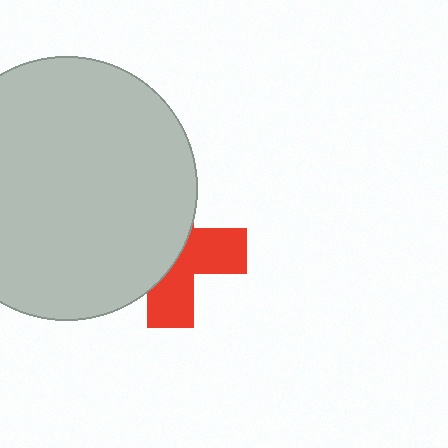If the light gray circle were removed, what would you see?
You would see the complete red cross.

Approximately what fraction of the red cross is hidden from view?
Roughly 56% of the red cross is hidden behind the light gray circle.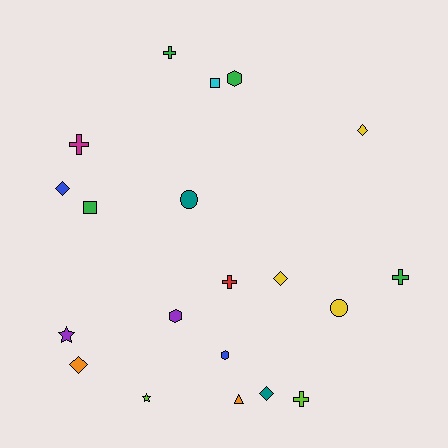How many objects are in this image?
There are 20 objects.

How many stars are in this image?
There are 2 stars.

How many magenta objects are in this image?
There is 1 magenta object.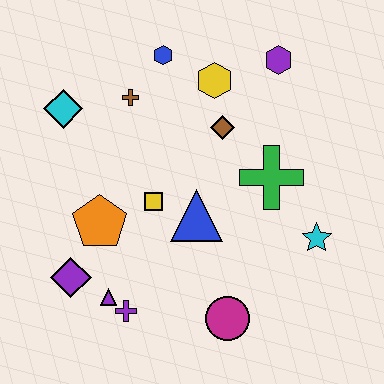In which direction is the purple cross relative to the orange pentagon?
The purple cross is below the orange pentagon.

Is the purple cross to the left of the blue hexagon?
Yes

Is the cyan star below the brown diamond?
Yes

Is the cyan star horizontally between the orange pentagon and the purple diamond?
No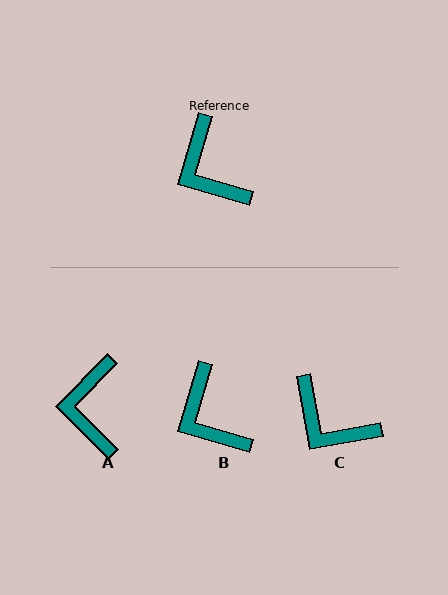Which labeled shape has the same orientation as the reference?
B.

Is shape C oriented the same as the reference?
No, it is off by about 26 degrees.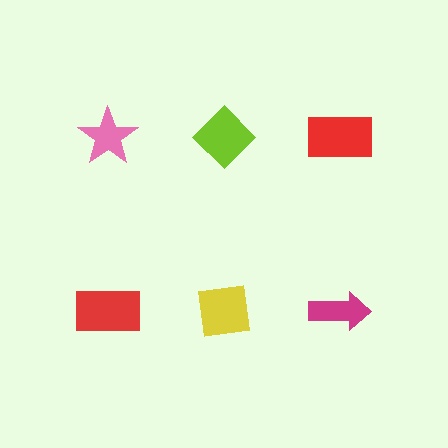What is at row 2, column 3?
A magenta arrow.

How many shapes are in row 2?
3 shapes.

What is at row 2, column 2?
A yellow square.